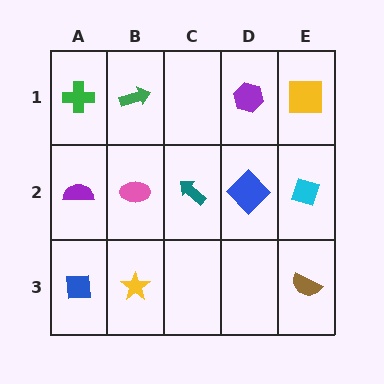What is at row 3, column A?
A blue square.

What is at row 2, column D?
A blue diamond.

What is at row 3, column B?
A yellow star.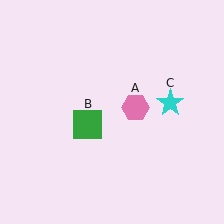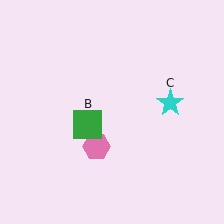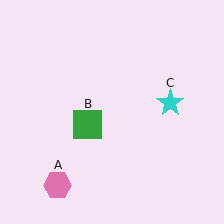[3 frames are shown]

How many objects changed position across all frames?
1 object changed position: pink hexagon (object A).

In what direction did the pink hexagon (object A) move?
The pink hexagon (object A) moved down and to the left.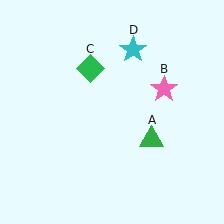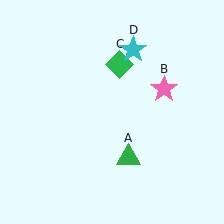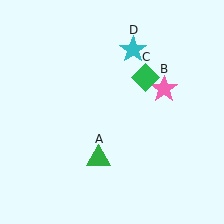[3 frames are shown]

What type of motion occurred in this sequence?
The green triangle (object A), green diamond (object C) rotated clockwise around the center of the scene.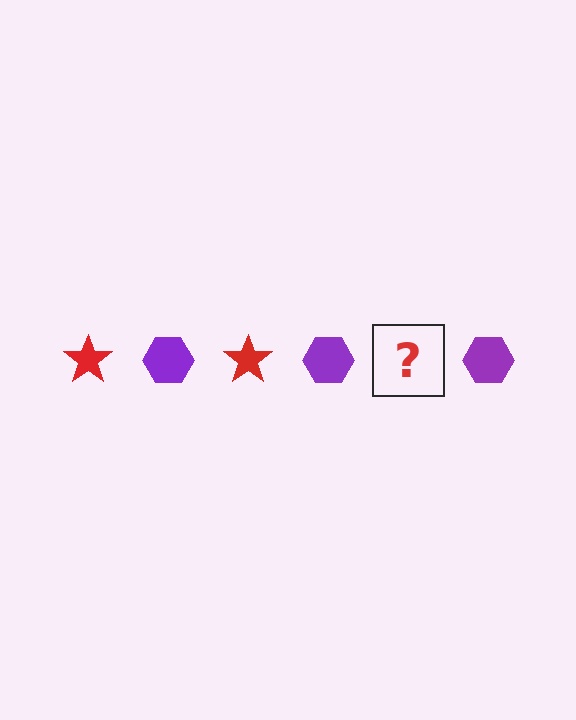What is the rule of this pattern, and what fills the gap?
The rule is that the pattern alternates between red star and purple hexagon. The gap should be filled with a red star.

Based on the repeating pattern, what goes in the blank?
The blank should be a red star.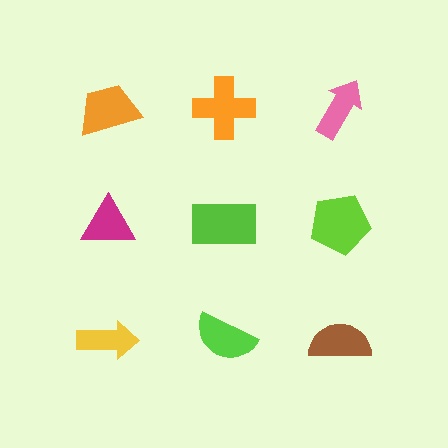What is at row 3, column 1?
A yellow arrow.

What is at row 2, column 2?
A lime rectangle.